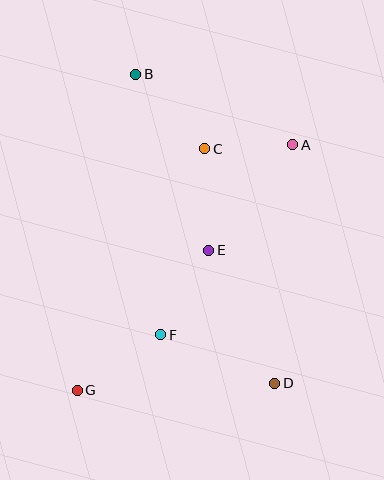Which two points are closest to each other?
Points A and C are closest to each other.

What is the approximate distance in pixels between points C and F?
The distance between C and F is approximately 191 pixels.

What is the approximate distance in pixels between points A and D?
The distance between A and D is approximately 239 pixels.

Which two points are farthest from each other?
Points B and D are farthest from each other.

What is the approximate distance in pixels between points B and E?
The distance between B and E is approximately 191 pixels.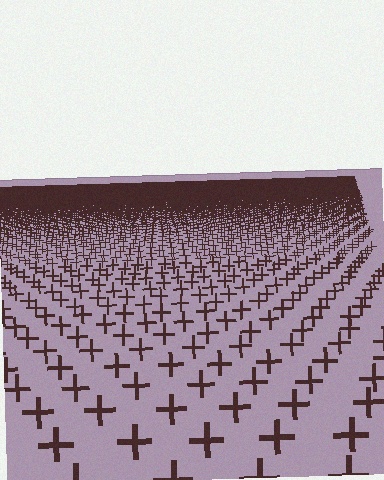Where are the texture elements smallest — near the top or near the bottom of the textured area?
Near the top.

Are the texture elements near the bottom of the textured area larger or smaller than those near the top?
Larger. Near the bottom, elements are closer to the viewer and appear at a bigger on-screen size.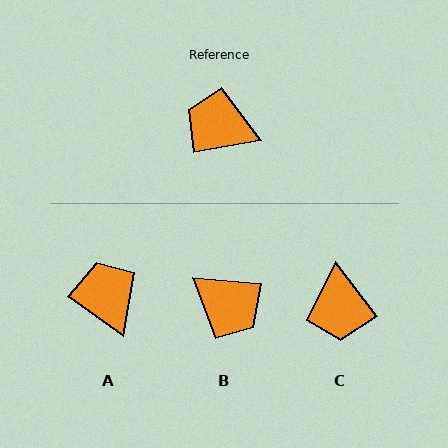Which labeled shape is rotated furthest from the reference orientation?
B, about 164 degrees away.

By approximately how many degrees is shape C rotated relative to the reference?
Approximately 117 degrees counter-clockwise.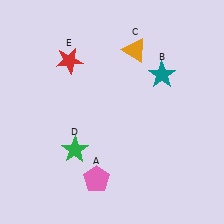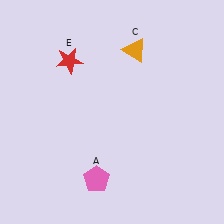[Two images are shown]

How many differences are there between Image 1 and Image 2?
There are 2 differences between the two images.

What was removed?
The teal star (B), the green star (D) were removed in Image 2.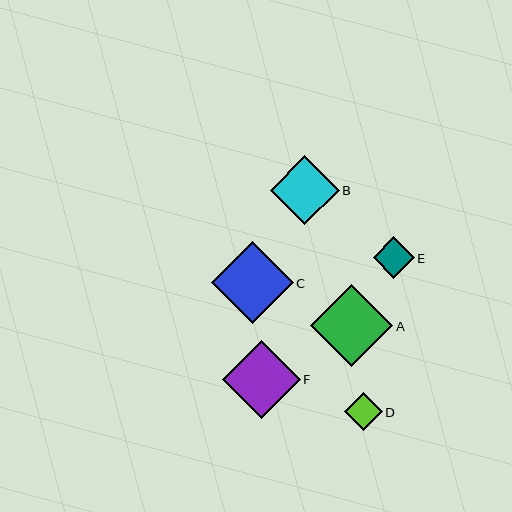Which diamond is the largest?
Diamond C is the largest with a size of approximately 82 pixels.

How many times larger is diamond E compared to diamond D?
Diamond E is approximately 1.1 times the size of diamond D.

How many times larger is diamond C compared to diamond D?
Diamond C is approximately 2.2 times the size of diamond D.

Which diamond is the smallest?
Diamond D is the smallest with a size of approximately 37 pixels.